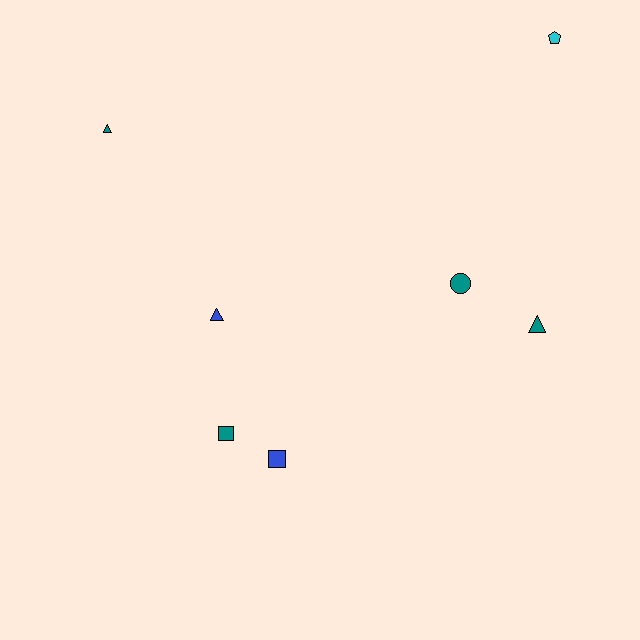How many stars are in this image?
There are no stars.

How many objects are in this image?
There are 7 objects.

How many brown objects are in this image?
There are no brown objects.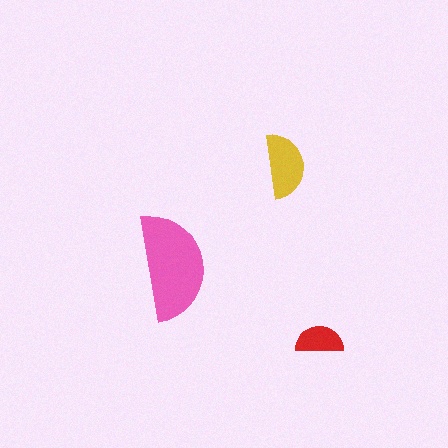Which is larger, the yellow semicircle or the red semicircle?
The yellow one.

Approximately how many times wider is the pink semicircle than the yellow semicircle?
About 1.5 times wider.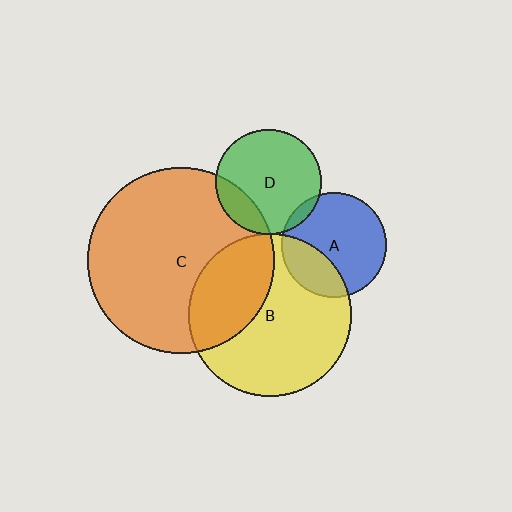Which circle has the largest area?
Circle C (orange).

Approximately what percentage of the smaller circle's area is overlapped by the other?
Approximately 5%.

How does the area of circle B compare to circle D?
Approximately 2.4 times.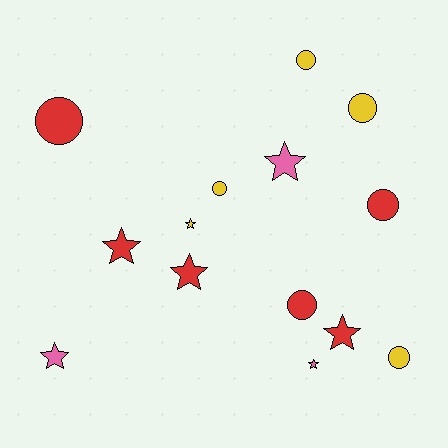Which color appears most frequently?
Red, with 6 objects.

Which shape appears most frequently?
Star, with 7 objects.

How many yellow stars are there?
There is 1 yellow star.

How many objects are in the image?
There are 14 objects.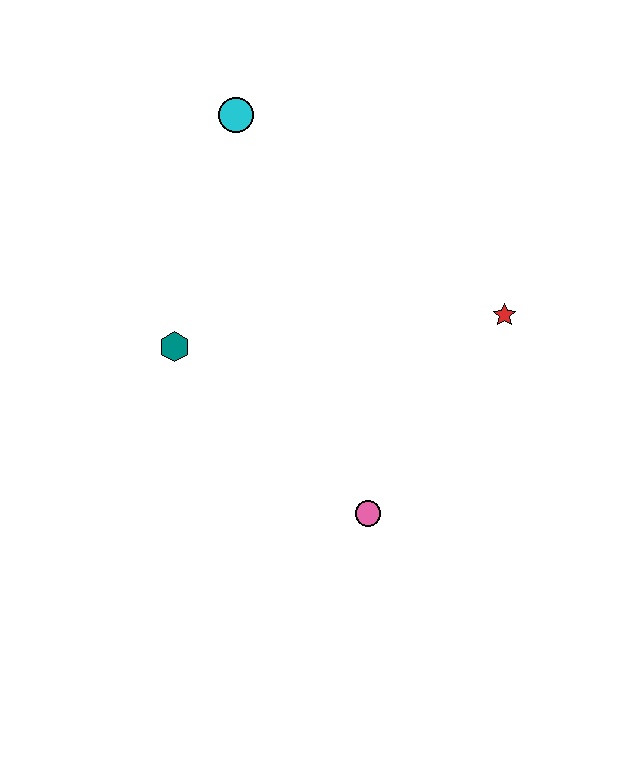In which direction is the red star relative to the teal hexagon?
The red star is to the right of the teal hexagon.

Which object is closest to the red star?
The pink circle is closest to the red star.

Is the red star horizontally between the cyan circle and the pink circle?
No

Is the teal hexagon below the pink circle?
No